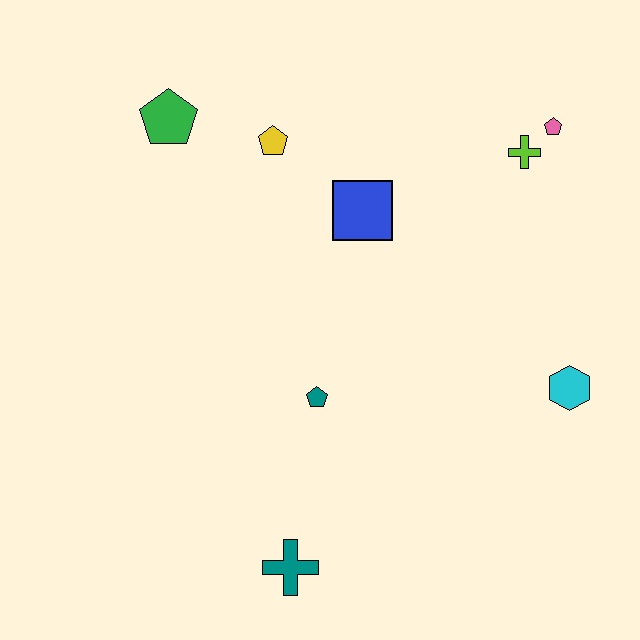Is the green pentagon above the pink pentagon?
Yes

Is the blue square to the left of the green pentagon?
No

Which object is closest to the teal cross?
The teal pentagon is closest to the teal cross.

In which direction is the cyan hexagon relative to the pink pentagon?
The cyan hexagon is below the pink pentagon.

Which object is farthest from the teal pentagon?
The pink pentagon is farthest from the teal pentagon.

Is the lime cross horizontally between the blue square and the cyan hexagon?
Yes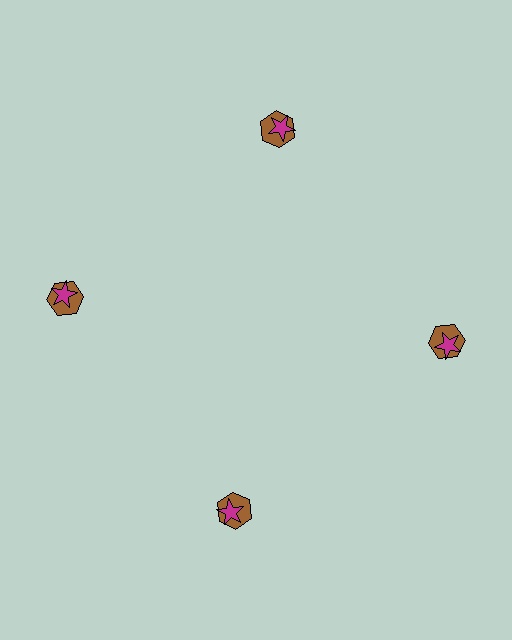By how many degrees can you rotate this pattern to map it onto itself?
The pattern maps onto itself every 90 degrees of rotation.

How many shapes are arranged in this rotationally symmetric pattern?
There are 8 shapes, arranged in 4 groups of 2.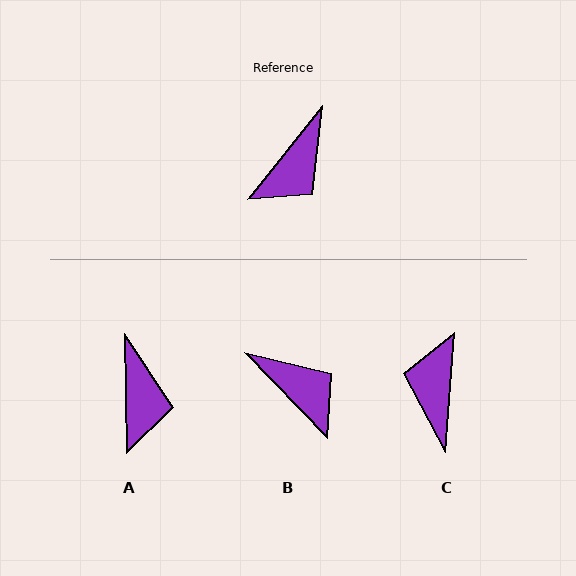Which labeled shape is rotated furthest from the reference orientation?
C, about 146 degrees away.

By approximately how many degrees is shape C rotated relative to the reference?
Approximately 146 degrees clockwise.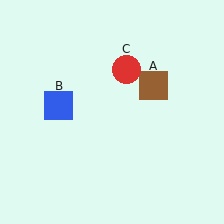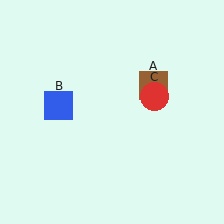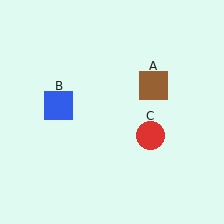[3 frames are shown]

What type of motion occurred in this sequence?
The red circle (object C) rotated clockwise around the center of the scene.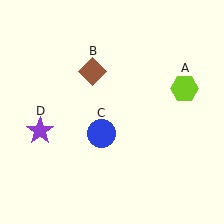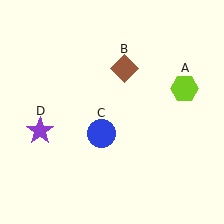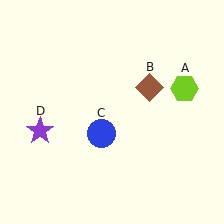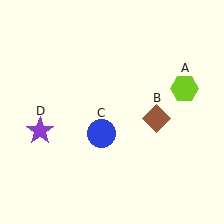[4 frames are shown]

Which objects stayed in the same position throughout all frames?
Lime hexagon (object A) and blue circle (object C) and purple star (object D) remained stationary.